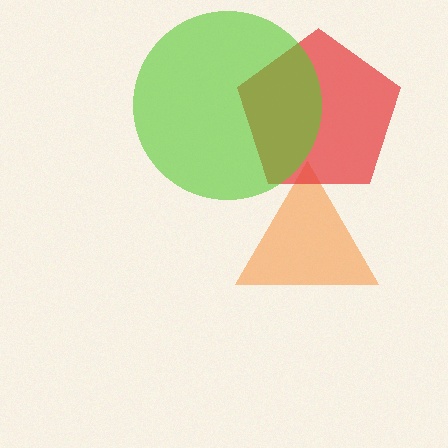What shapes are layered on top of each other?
The layered shapes are: an orange triangle, a red pentagon, a lime circle.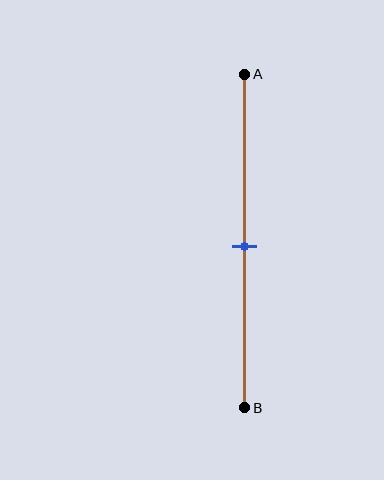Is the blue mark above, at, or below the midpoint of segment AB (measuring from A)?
The blue mark is approximately at the midpoint of segment AB.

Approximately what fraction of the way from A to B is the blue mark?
The blue mark is approximately 50% of the way from A to B.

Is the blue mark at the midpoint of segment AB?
Yes, the mark is approximately at the midpoint.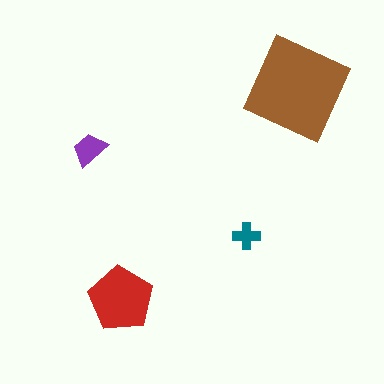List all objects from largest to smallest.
The brown square, the red pentagon, the purple trapezoid, the teal cross.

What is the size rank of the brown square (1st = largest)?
1st.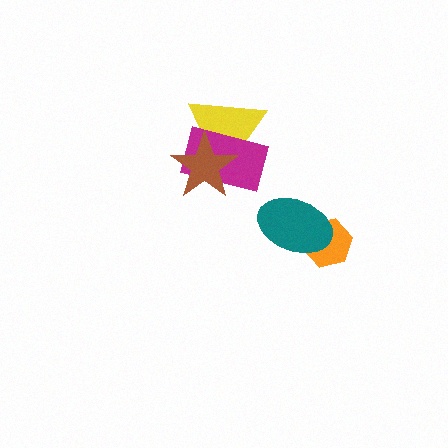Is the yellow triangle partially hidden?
Yes, it is partially covered by another shape.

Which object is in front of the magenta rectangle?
The brown star is in front of the magenta rectangle.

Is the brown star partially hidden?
No, no other shape covers it.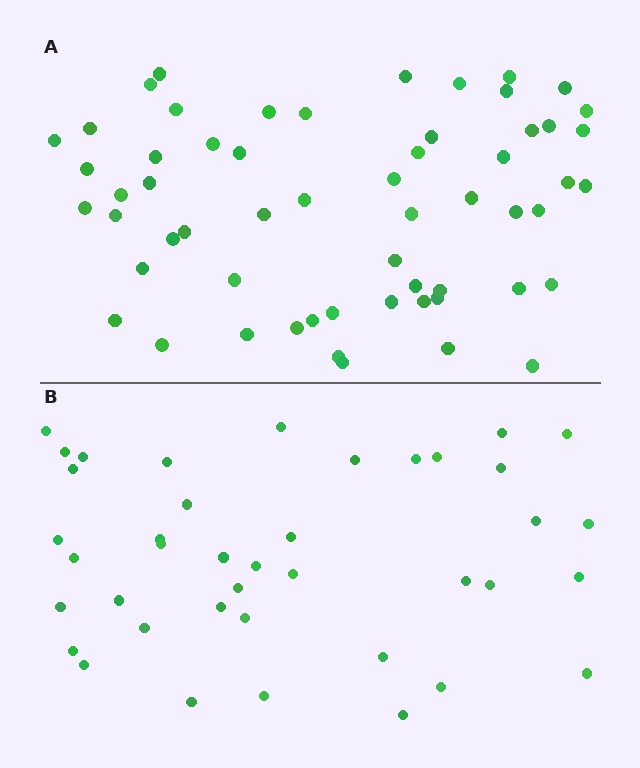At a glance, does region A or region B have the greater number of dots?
Region A (the top region) has more dots.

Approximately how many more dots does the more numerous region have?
Region A has approximately 20 more dots than region B.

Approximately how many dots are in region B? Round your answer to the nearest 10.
About 40 dots.